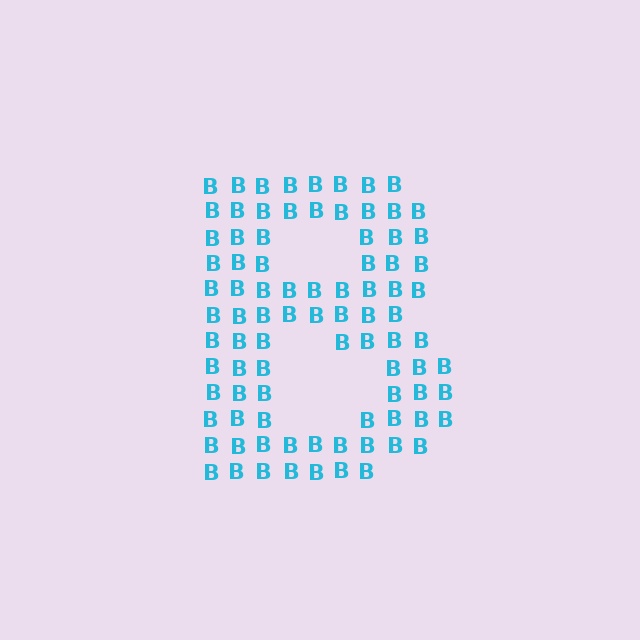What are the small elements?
The small elements are letter B's.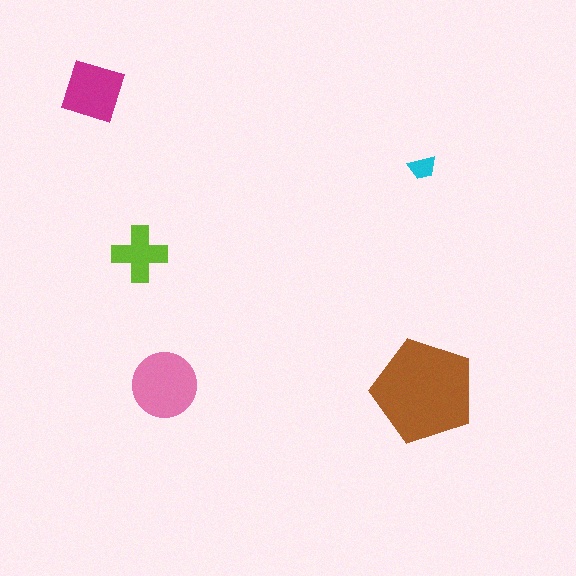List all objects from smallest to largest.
The cyan trapezoid, the lime cross, the magenta square, the pink circle, the brown pentagon.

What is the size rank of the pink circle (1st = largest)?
2nd.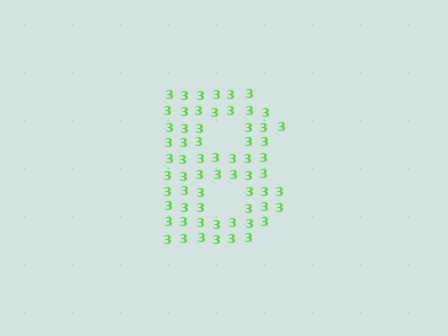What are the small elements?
The small elements are digit 3's.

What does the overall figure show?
The overall figure shows the letter B.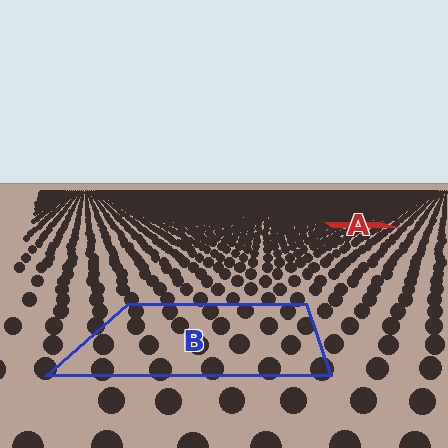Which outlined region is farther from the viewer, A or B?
Region A is farther from the viewer — the texture elements inside it appear smaller and more densely packed.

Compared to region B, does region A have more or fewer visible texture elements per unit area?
Region A has more texture elements per unit area — they are packed more densely because it is farther away.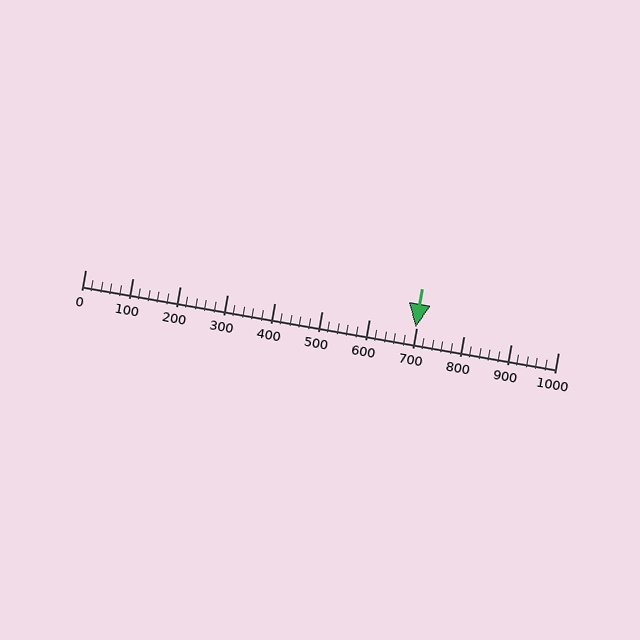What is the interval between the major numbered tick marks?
The major tick marks are spaced 100 units apart.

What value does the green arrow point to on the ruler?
The green arrow points to approximately 699.